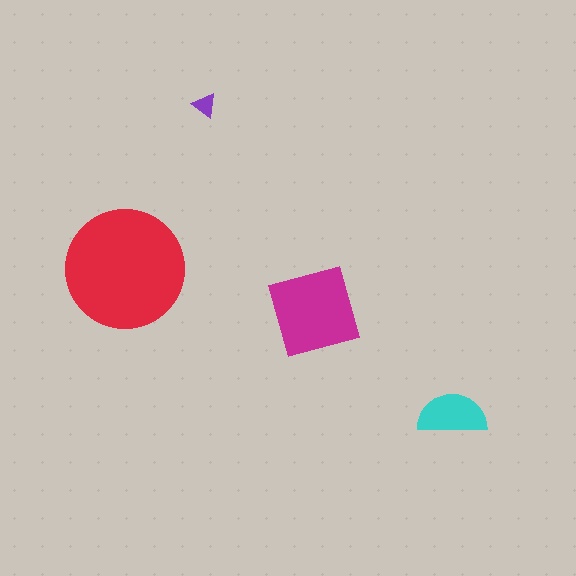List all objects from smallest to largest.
The purple triangle, the cyan semicircle, the magenta square, the red circle.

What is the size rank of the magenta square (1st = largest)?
2nd.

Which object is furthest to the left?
The red circle is leftmost.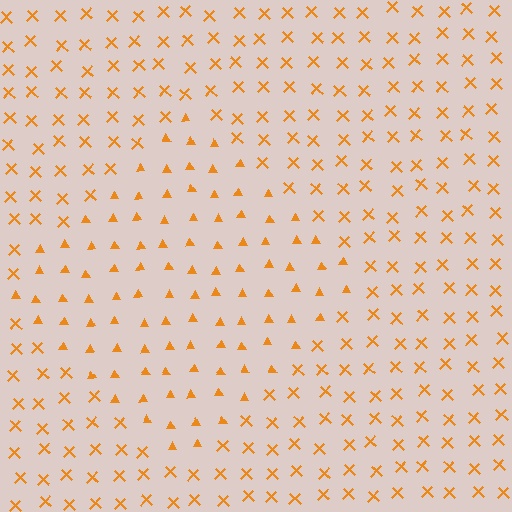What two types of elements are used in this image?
The image uses triangles inside the diamond region and X marks outside it.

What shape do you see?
I see a diamond.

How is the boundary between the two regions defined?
The boundary is defined by a change in element shape: triangles inside vs. X marks outside. All elements share the same color and spacing.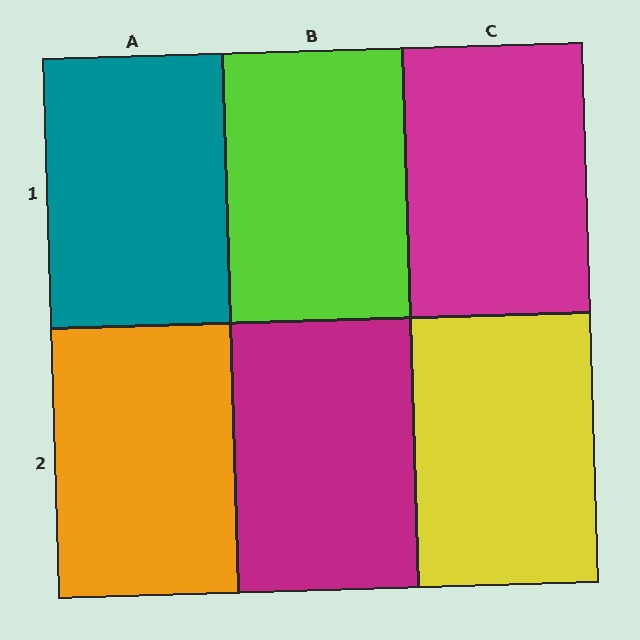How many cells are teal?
1 cell is teal.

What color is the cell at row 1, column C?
Magenta.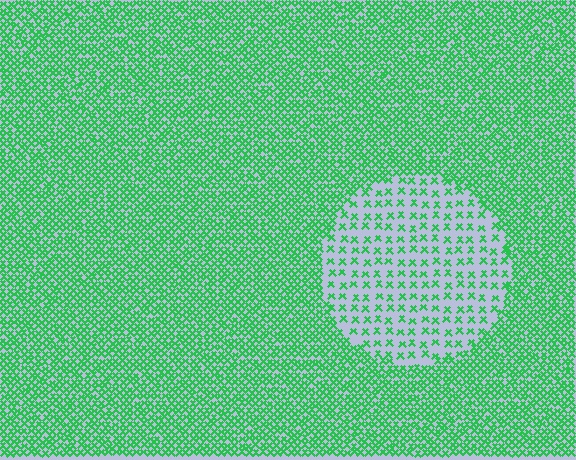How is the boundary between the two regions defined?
The boundary is defined by a change in element density (approximately 2.7x ratio). All elements are the same color, size, and shape.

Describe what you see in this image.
The image contains small green elements arranged at two different densities. A circle-shaped region is visible where the elements are less densely packed than the surrounding area.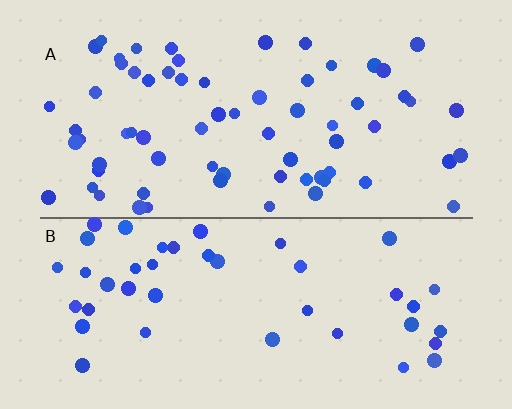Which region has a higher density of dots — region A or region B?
A (the top).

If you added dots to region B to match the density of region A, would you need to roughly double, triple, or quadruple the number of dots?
Approximately double.